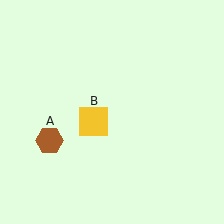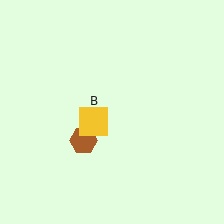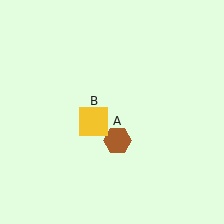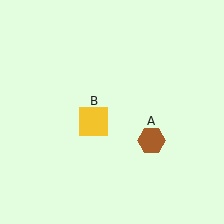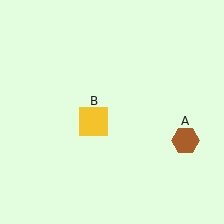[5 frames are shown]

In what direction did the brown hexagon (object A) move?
The brown hexagon (object A) moved right.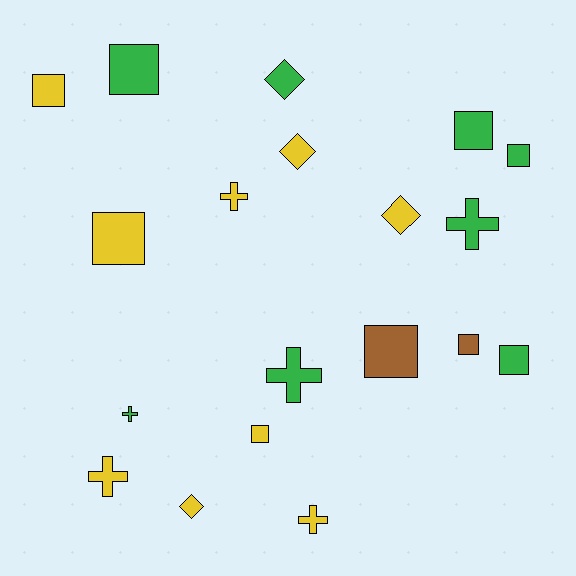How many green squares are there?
There are 4 green squares.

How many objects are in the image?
There are 19 objects.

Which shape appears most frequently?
Square, with 9 objects.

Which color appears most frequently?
Yellow, with 9 objects.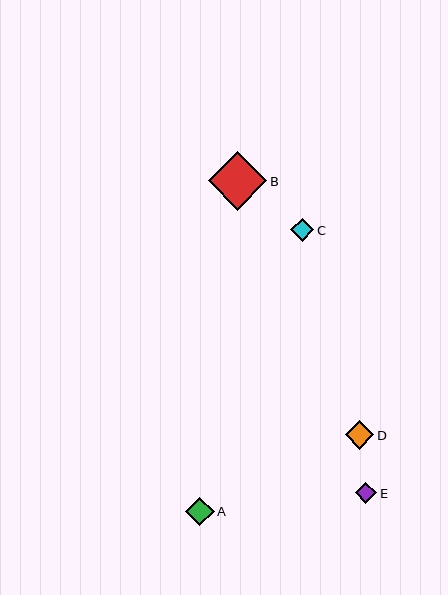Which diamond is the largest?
Diamond B is the largest with a size of approximately 59 pixels.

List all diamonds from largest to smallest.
From largest to smallest: B, D, A, C, E.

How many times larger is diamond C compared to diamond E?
Diamond C is approximately 1.1 times the size of diamond E.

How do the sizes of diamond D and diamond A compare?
Diamond D and diamond A are approximately the same size.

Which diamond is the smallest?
Diamond E is the smallest with a size of approximately 21 pixels.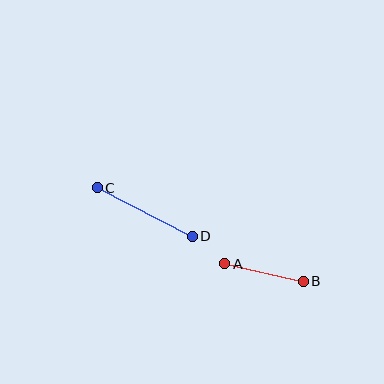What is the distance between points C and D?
The distance is approximately 107 pixels.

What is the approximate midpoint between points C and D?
The midpoint is at approximately (145, 212) pixels.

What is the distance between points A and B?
The distance is approximately 80 pixels.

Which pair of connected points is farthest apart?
Points C and D are farthest apart.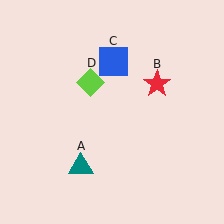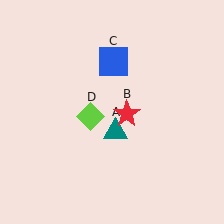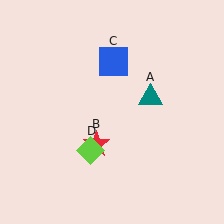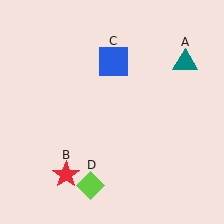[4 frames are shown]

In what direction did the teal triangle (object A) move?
The teal triangle (object A) moved up and to the right.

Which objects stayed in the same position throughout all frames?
Blue square (object C) remained stationary.